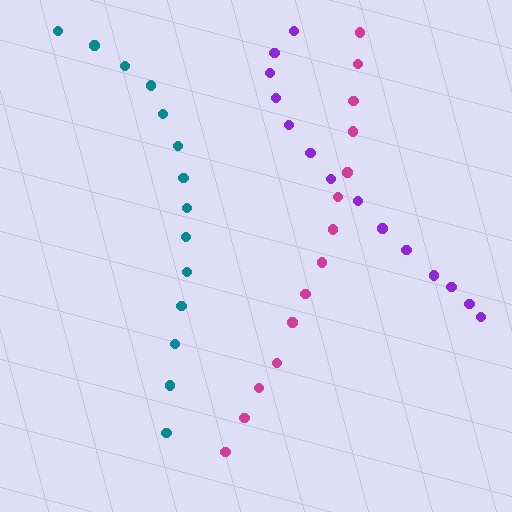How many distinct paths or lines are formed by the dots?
There are 3 distinct paths.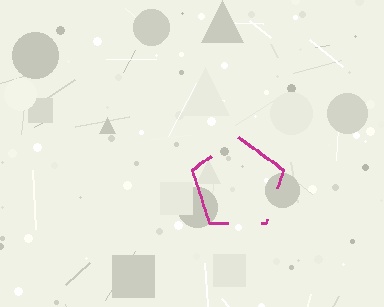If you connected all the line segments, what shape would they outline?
They would outline a pentagon.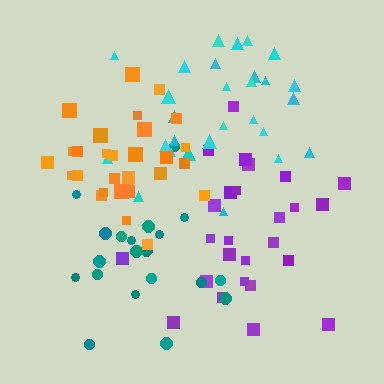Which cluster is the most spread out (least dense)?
Purple.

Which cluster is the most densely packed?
Orange.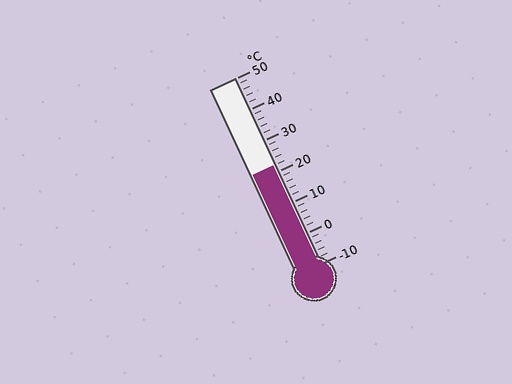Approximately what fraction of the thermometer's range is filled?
The thermometer is filled to approximately 55% of its range.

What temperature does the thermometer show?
The thermometer shows approximately 22°C.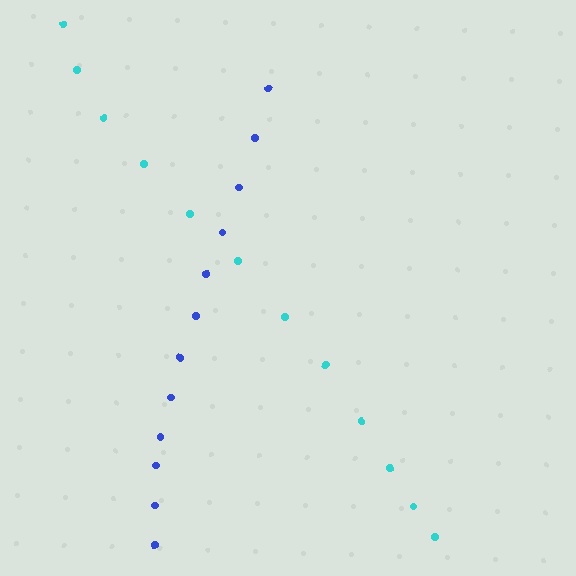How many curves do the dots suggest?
There are 2 distinct paths.